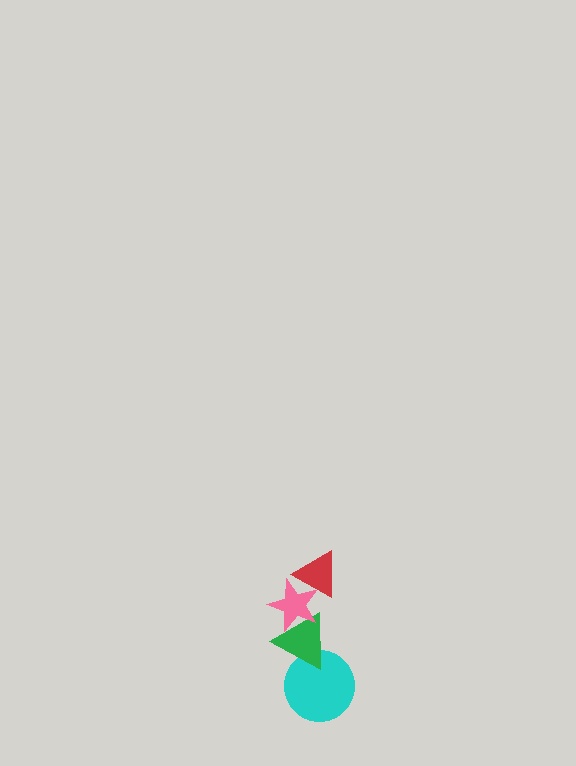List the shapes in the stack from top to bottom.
From top to bottom: the red triangle, the pink star, the green triangle, the cyan circle.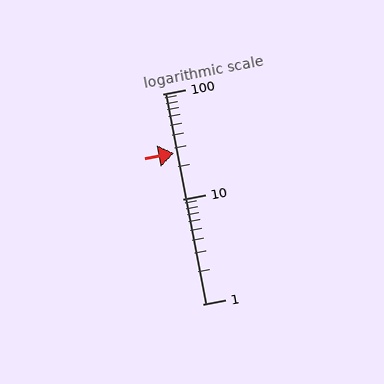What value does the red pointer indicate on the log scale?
The pointer indicates approximately 27.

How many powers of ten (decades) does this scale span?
The scale spans 2 decades, from 1 to 100.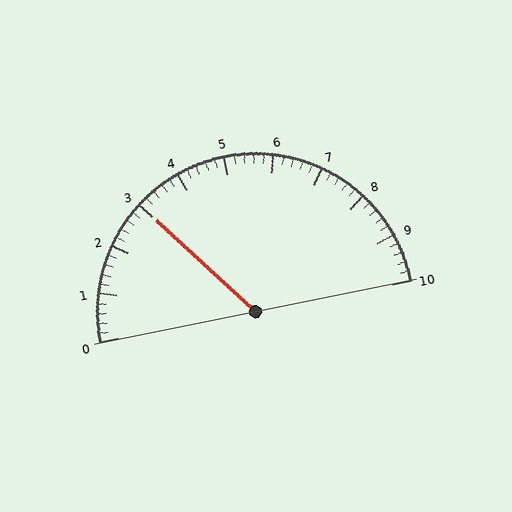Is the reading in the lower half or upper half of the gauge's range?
The reading is in the lower half of the range (0 to 10).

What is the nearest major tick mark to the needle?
The nearest major tick mark is 3.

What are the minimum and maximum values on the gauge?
The gauge ranges from 0 to 10.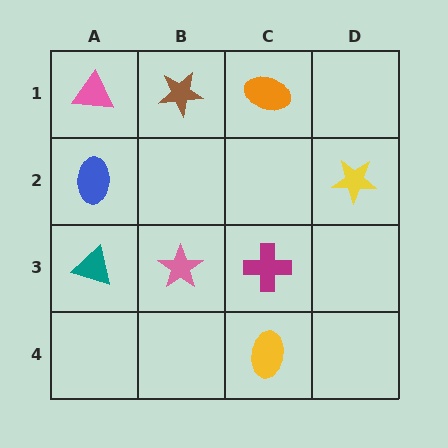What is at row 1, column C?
An orange ellipse.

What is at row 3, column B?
A pink star.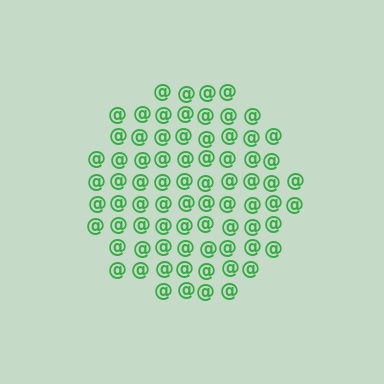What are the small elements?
The small elements are at signs.